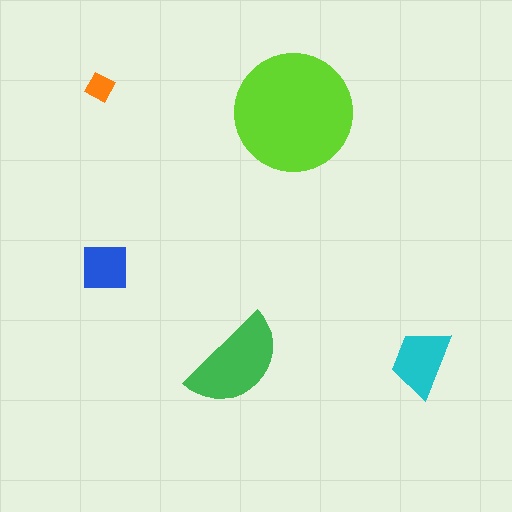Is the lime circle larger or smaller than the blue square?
Larger.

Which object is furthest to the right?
The cyan trapezoid is rightmost.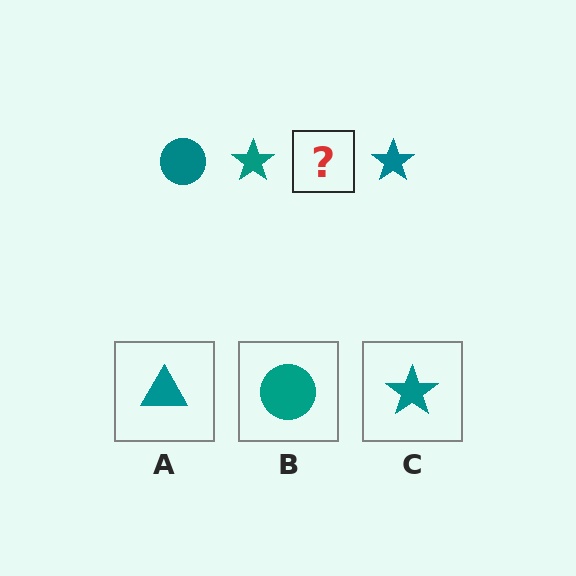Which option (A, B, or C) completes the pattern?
B.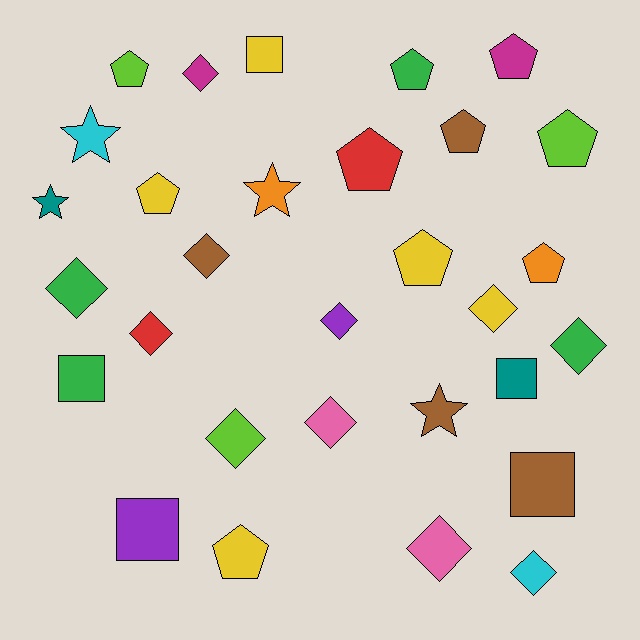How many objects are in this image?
There are 30 objects.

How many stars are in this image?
There are 4 stars.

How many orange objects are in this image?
There are 2 orange objects.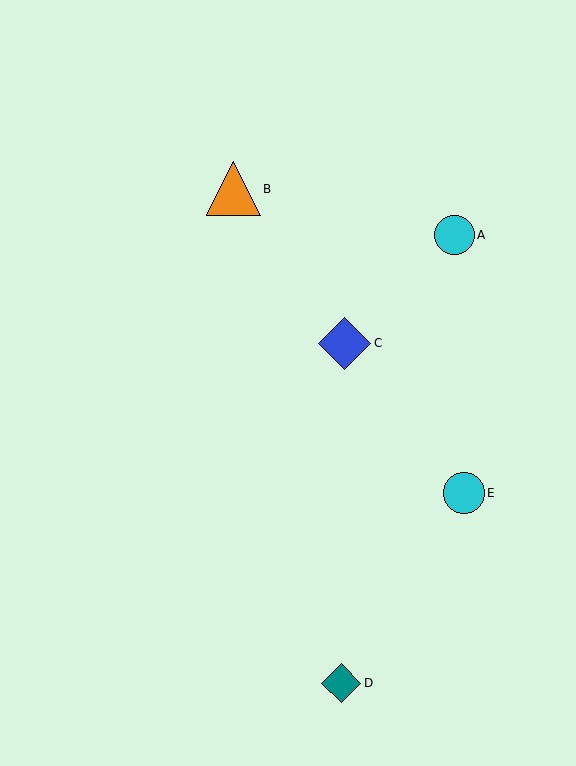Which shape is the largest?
The orange triangle (labeled B) is the largest.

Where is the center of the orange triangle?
The center of the orange triangle is at (234, 189).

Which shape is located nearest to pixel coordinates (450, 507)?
The cyan circle (labeled E) at (464, 493) is nearest to that location.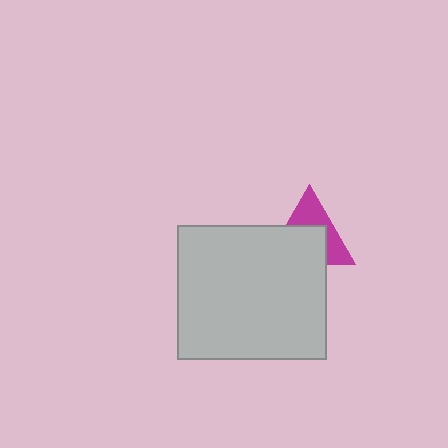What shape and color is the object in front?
The object in front is a light gray rectangle.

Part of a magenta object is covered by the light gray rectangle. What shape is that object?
It is a triangle.